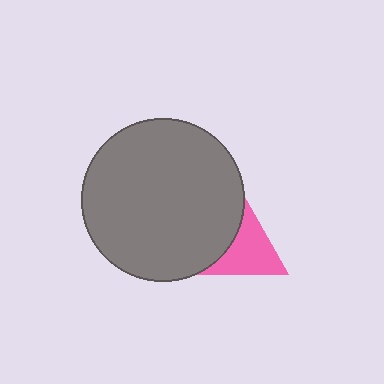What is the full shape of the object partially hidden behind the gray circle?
The partially hidden object is a pink triangle.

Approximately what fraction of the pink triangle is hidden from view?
Roughly 50% of the pink triangle is hidden behind the gray circle.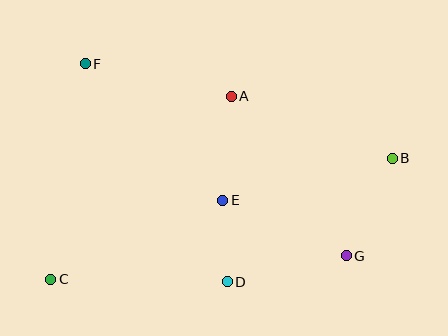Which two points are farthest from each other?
Points B and C are farthest from each other.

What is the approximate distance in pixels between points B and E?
The distance between B and E is approximately 175 pixels.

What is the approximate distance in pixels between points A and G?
The distance between A and G is approximately 197 pixels.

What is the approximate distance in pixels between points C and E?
The distance between C and E is approximately 189 pixels.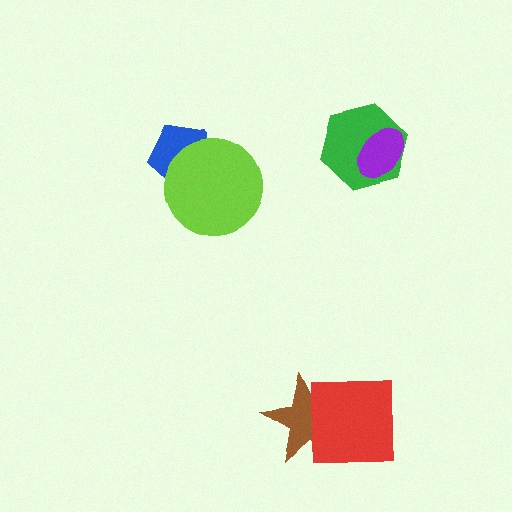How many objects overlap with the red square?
1 object overlaps with the red square.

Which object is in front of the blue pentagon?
The lime circle is in front of the blue pentagon.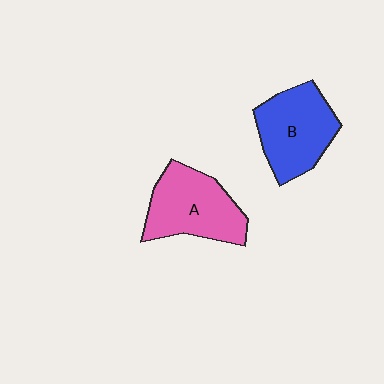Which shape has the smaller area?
Shape B (blue).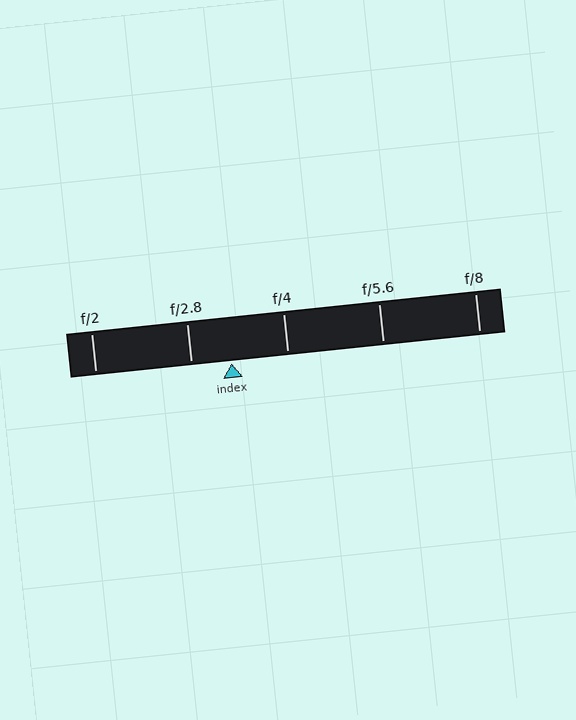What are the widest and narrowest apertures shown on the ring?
The widest aperture shown is f/2 and the narrowest is f/8.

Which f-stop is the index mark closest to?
The index mark is closest to f/2.8.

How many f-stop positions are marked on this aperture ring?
There are 5 f-stop positions marked.